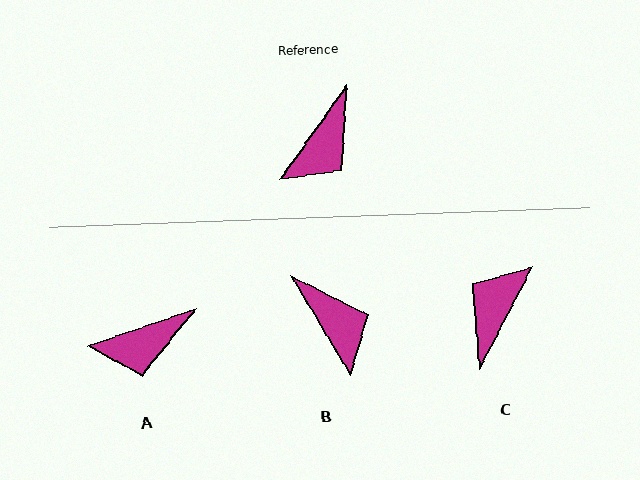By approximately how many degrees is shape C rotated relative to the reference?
Approximately 172 degrees clockwise.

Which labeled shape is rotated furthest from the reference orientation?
C, about 172 degrees away.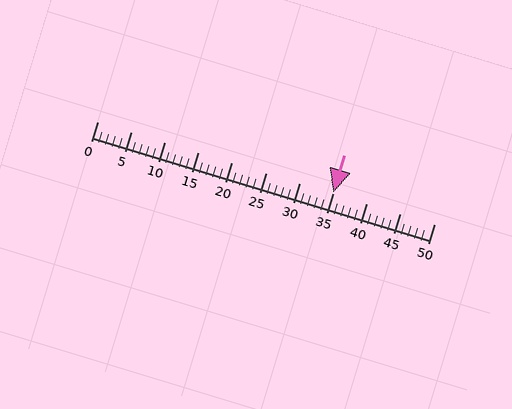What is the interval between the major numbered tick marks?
The major tick marks are spaced 5 units apart.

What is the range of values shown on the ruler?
The ruler shows values from 0 to 50.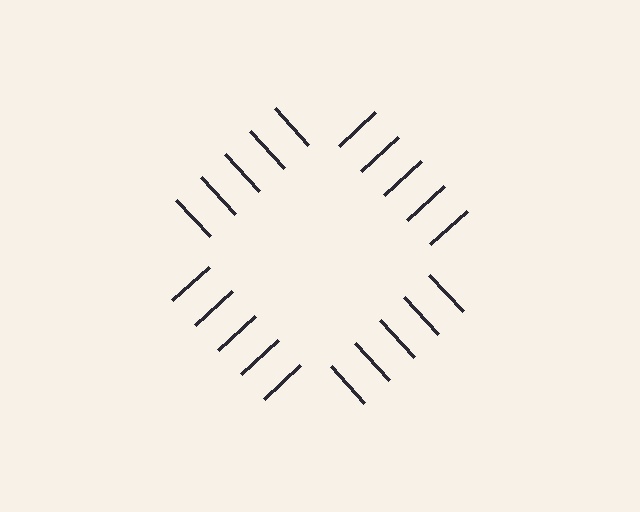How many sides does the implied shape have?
4 sides — the line-ends trace a square.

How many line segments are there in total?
20 — 5 along each of the 4 edges.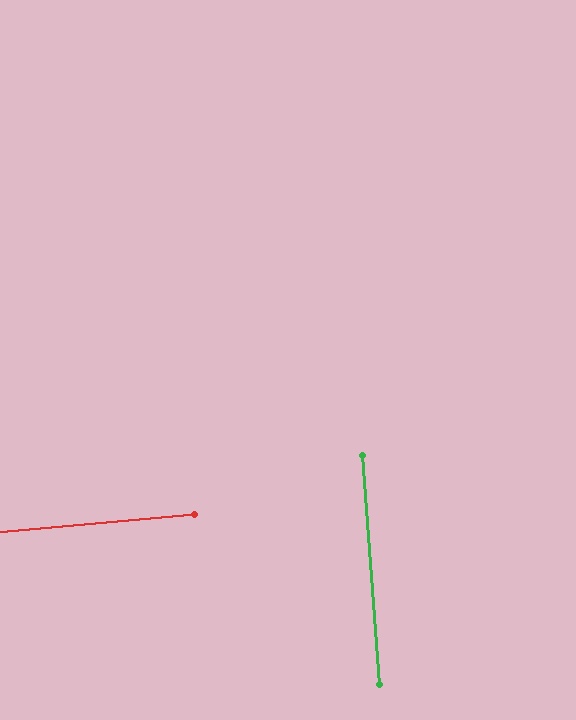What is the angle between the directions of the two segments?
Approximately 89 degrees.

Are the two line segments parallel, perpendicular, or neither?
Perpendicular — they meet at approximately 89°.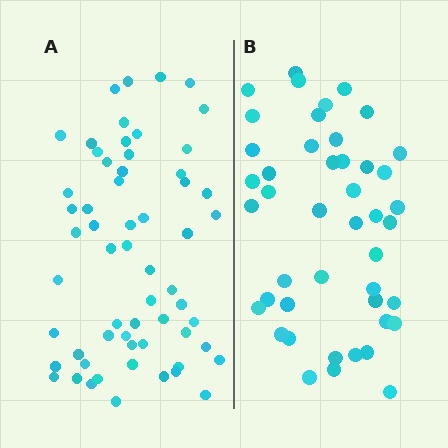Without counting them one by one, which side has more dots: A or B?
Region A (the left region) has more dots.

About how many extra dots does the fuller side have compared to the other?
Region A has approximately 15 more dots than region B.